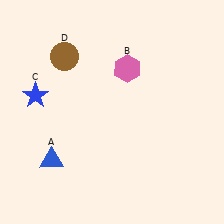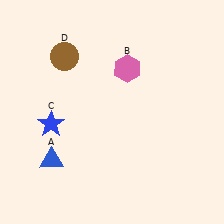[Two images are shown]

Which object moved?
The blue star (C) moved down.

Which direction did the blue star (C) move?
The blue star (C) moved down.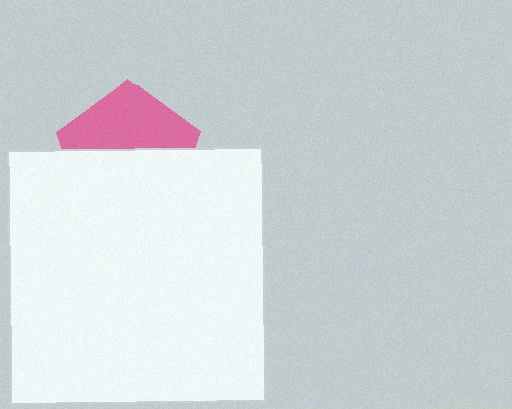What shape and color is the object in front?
The object in front is a white square.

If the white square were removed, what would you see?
You would see the complete pink pentagon.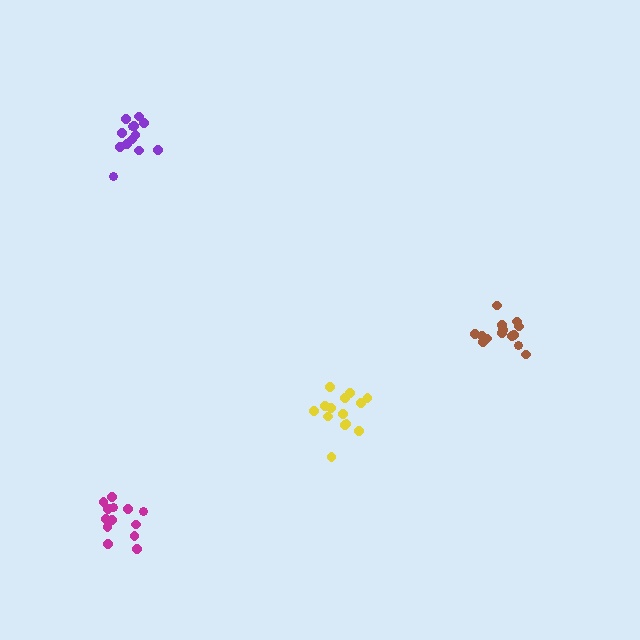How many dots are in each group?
Group 1: 13 dots, Group 2: 14 dots, Group 3: 13 dots, Group 4: 14 dots (54 total).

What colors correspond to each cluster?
The clusters are colored: purple, yellow, magenta, brown.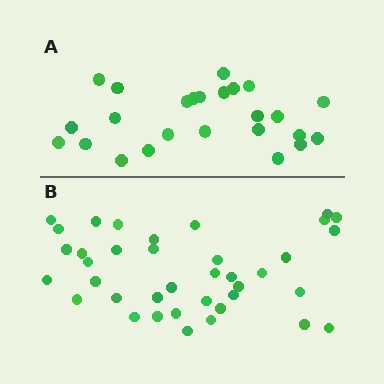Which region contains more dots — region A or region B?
Region B (the bottom region) has more dots.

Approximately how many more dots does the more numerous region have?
Region B has approximately 15 more dots than region A.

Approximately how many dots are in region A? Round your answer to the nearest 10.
About 20 dots. (The exact count is 25, which rounds to 20.)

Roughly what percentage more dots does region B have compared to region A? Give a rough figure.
About 50% more.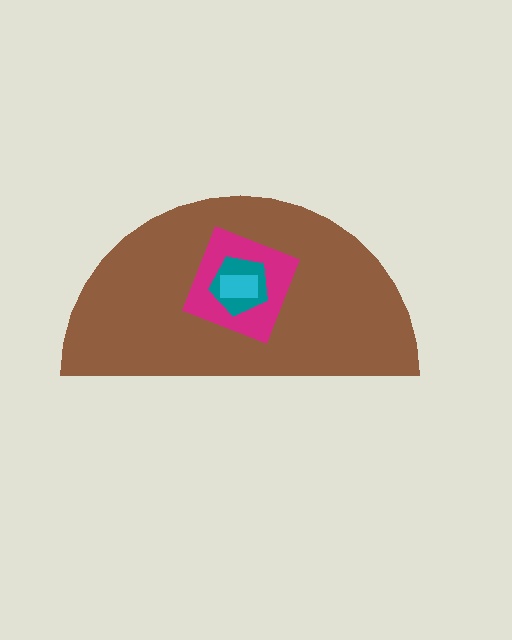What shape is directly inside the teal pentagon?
The cyan rectangle.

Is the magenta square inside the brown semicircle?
Yes.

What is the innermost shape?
The cyan rectangle.